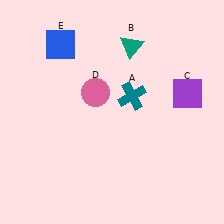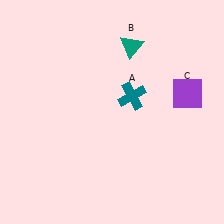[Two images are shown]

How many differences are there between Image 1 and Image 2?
There are 2 differences between the two images.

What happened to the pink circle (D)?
The pink circle (D) was removed in Image 2. It was in the top-left area of Image 1.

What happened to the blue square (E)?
The blue square (E) was removed in Image 2. It was in the top-left area of Image 1.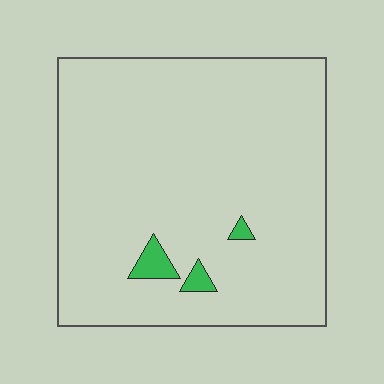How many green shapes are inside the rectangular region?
3.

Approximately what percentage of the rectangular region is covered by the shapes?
Approximately 5%.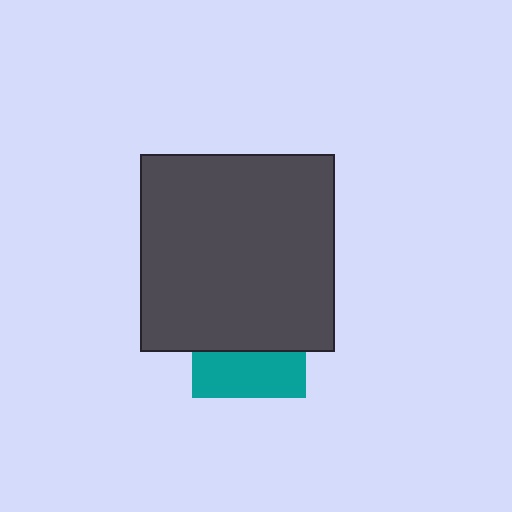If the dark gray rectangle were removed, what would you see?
You would see the complete teal square.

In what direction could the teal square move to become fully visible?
The teal square could move down. That would shift it out from behind the dark gray rectangle entirely.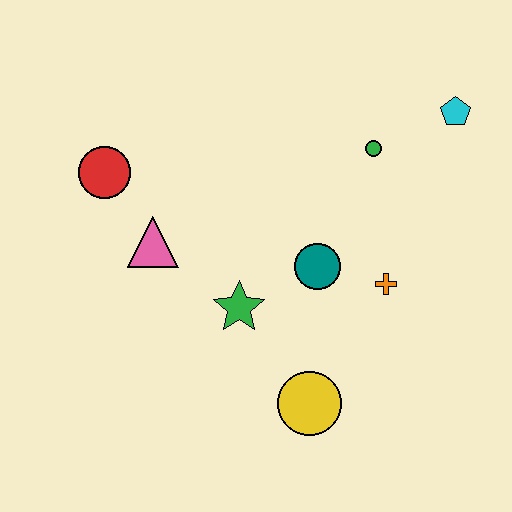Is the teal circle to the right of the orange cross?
No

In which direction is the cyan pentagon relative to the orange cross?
The cyan pentagon is above the orange cross.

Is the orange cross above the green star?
Yes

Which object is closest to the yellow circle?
The green star is closest to the yellow circle.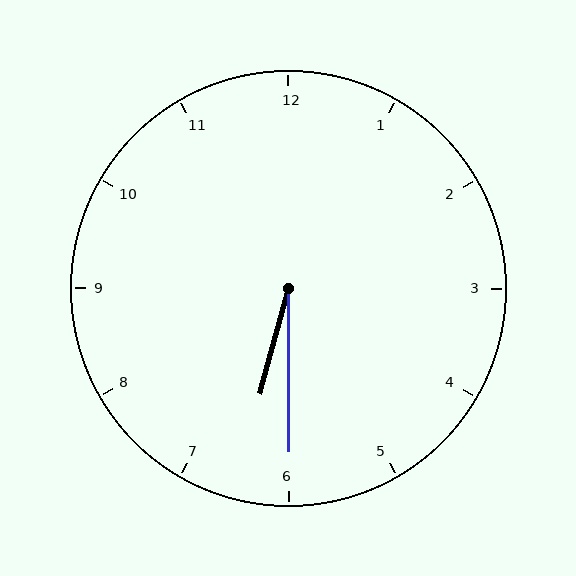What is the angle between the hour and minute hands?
Approximately 15 degrees.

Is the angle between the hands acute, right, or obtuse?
It is acute.